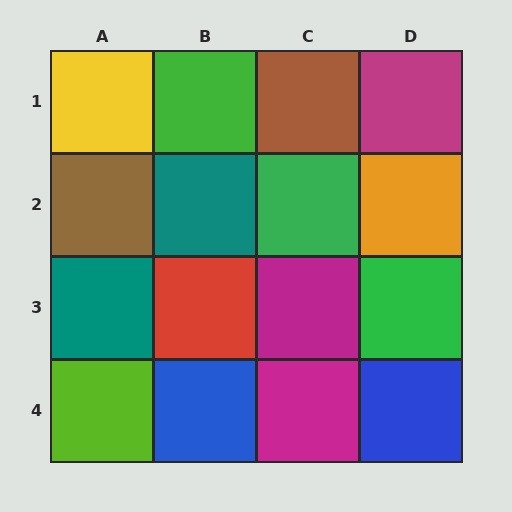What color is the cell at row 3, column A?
Teal.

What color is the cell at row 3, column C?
Magenta.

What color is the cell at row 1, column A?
Yellow.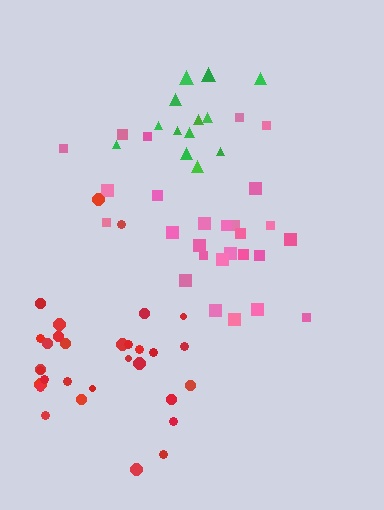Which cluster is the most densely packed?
Green.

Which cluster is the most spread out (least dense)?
Red.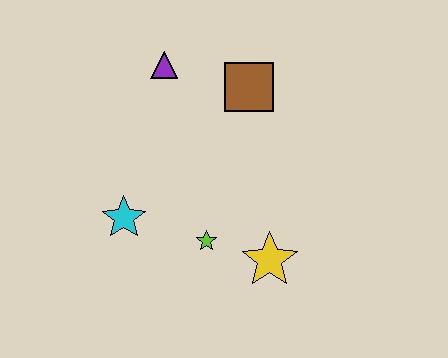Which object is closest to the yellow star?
The lime star is closest to the yellow star.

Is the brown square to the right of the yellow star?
No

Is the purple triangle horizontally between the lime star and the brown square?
No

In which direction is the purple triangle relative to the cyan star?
The purple triangle is above the cyan star.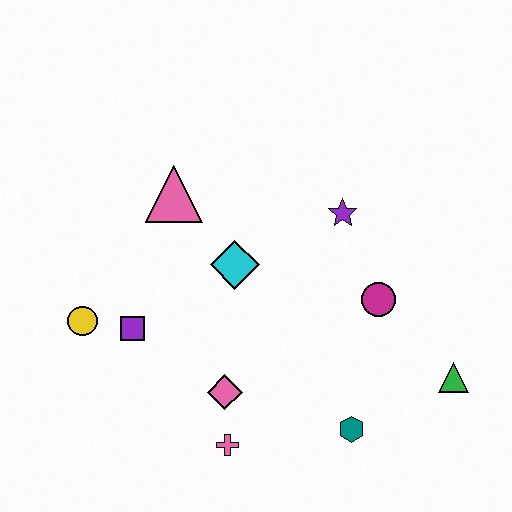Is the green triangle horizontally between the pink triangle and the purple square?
No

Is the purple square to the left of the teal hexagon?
Yes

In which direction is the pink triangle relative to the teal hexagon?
The pink triangle is above the teal hexagon.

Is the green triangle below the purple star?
Yes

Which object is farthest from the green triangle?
The yellow circle is farthest from the green triangle.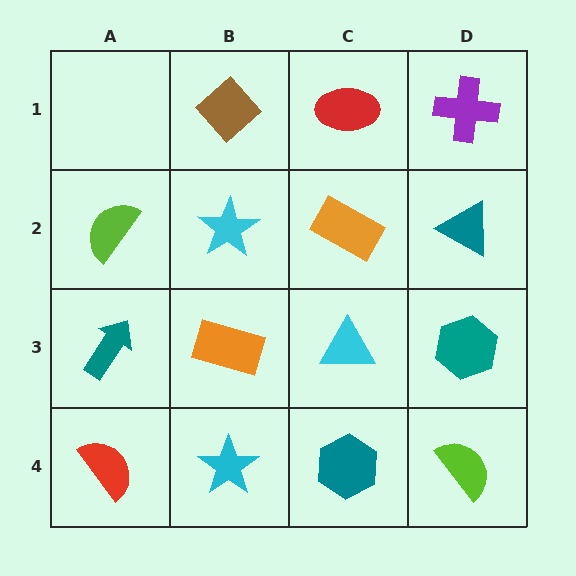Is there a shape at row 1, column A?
No, that cell is empty.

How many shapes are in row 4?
4 shapes.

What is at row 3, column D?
A teal hexagon.